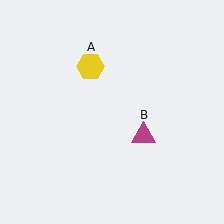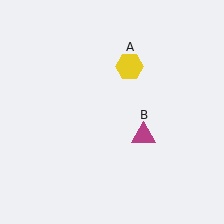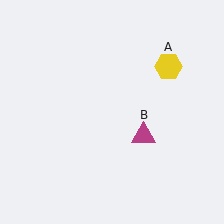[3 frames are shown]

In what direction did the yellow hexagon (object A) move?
The yellow hexagon (object A) moved right.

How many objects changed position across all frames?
1 object changed position: yellow hexagon (object A).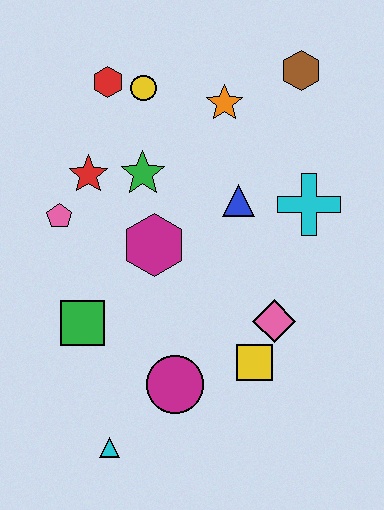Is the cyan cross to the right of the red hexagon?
Yes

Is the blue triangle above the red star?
No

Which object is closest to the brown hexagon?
The orange star is closest to the brown hexagon.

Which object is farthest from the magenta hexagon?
The brown hexagon is farthest from the magenta hexagon.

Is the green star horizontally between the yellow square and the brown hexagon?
No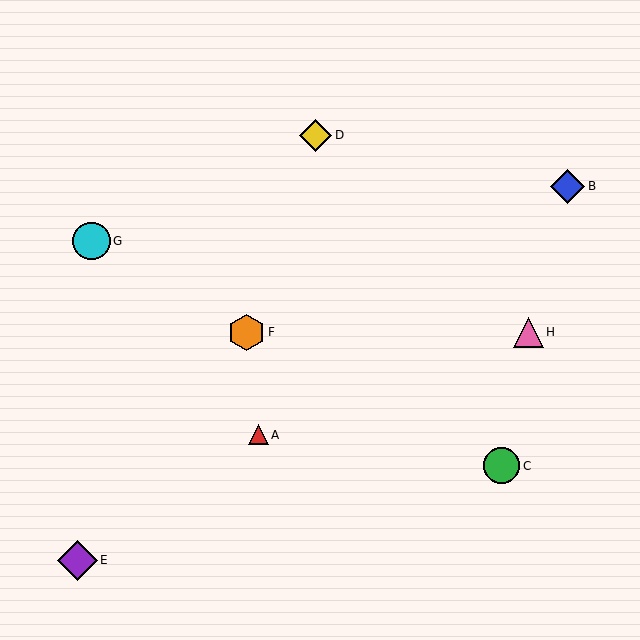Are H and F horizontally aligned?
Yes, both are at y≈332.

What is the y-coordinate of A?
Object A is at y≈435.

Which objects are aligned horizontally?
Objects F, H are aligned horizontally.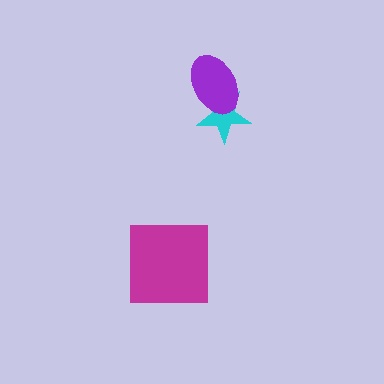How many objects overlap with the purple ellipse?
1 object overlaps with the purple ellipse.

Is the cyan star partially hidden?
Yes, it is partially covered by another shape.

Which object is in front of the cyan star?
The purple ellipse is in front of the cyan star.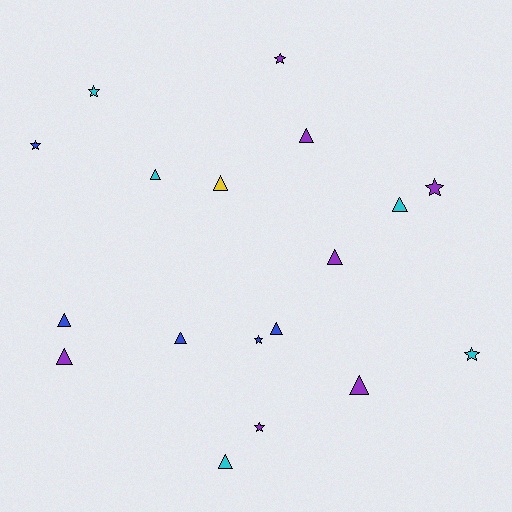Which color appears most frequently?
Purple, with 7 objects.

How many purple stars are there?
There are 3 purple stars.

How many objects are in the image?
There are 18 objects.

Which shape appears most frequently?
Triangle, with 11 objects.